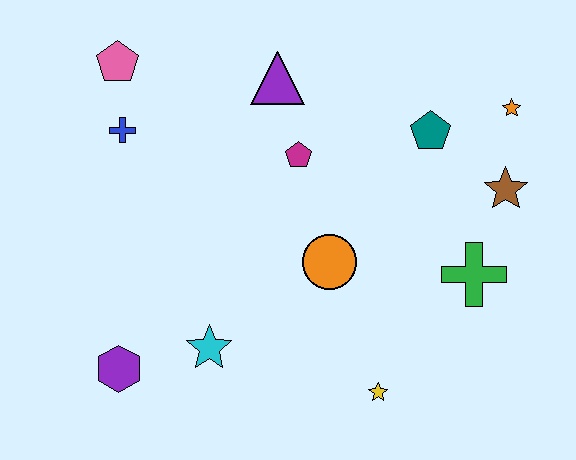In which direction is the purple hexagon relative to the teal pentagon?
The purple hexagon is to the left of the teal pentagon.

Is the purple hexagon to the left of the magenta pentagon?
Yes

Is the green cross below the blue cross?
Yes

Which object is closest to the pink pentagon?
The blue cross is closest to the pink pentagon.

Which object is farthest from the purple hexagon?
The orange star is farthest from the purple hexagon.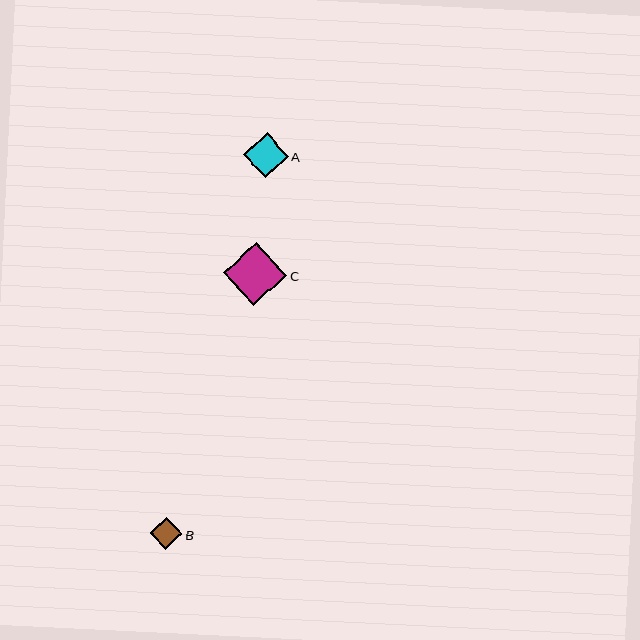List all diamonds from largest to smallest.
From largest to smallest: C, A, B.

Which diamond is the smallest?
Diamond B is the smallest with a size of approximately 32 pixels.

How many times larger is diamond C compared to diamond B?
Diamond C is approximately 2.0 times the size of diamond B.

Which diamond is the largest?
Diamond C is the largest with a size of approximately 63 pixels.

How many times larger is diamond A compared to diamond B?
Diamond A is approximately 1.4 times the size of diamond B.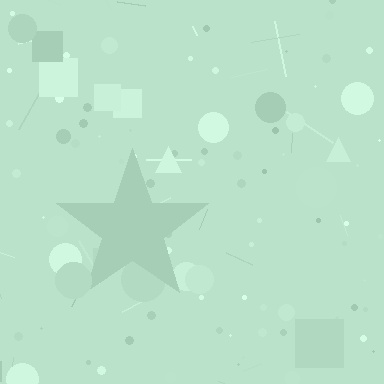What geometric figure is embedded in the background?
A star is embedded in the background.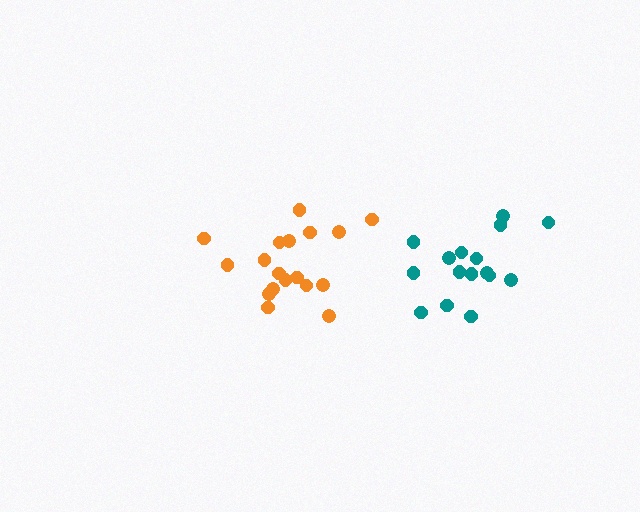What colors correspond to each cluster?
The clusters are colored: teal, orange.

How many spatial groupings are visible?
There are 2 spatial groupings.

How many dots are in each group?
Group 1: 16 dots, Group 2: 18 dots (34 total).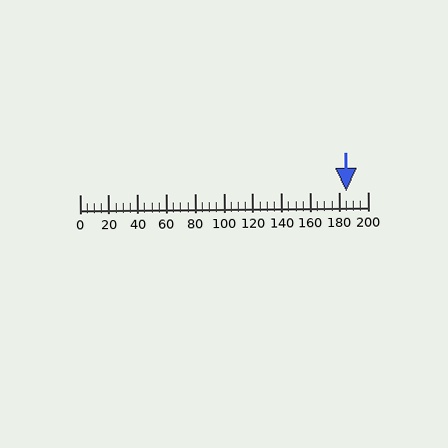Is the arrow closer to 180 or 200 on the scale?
The arrow is closer to 180.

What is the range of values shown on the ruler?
The ruler shows values from 0 to 200.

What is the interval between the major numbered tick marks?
The major tick marks are spaced 20 units apart.